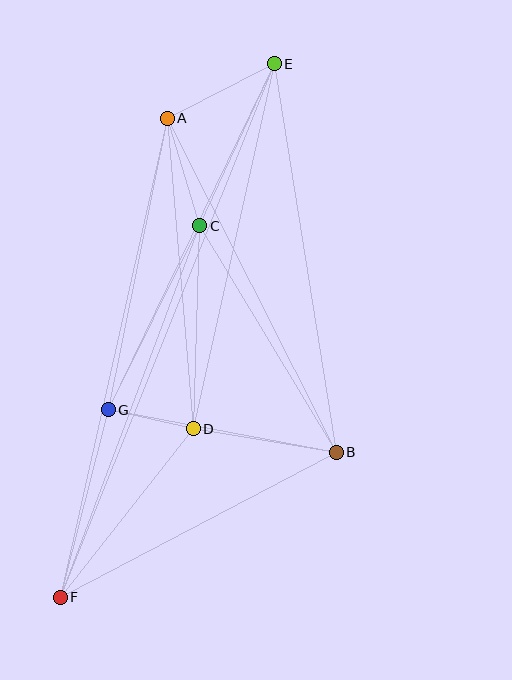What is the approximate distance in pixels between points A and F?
The distance between A and F is approximately 491 pixels.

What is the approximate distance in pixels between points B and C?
The distance between B and C is approximately 264 pixels.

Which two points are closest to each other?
Points D and G are closest to each other.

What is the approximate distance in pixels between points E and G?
The distance between E and G is approximately 384 pixels.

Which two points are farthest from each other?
Points E and F are farthest from each other.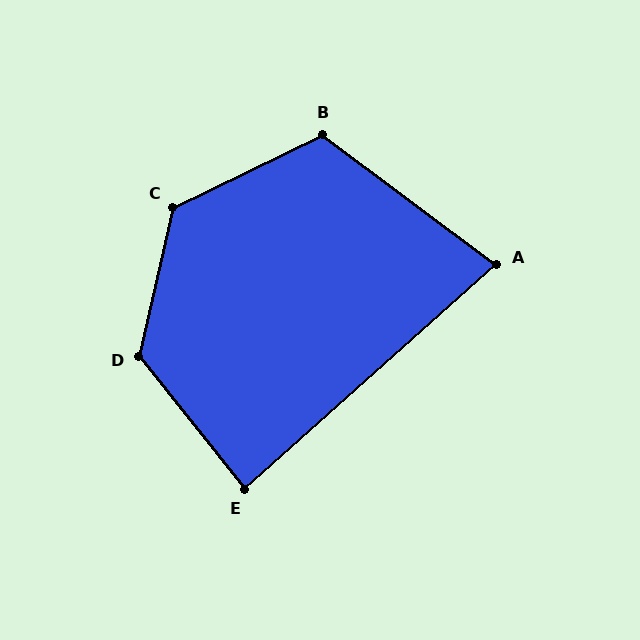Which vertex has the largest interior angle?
C, at approximately 129 degrees.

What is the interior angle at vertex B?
Approximately 117 degrees (obtuse).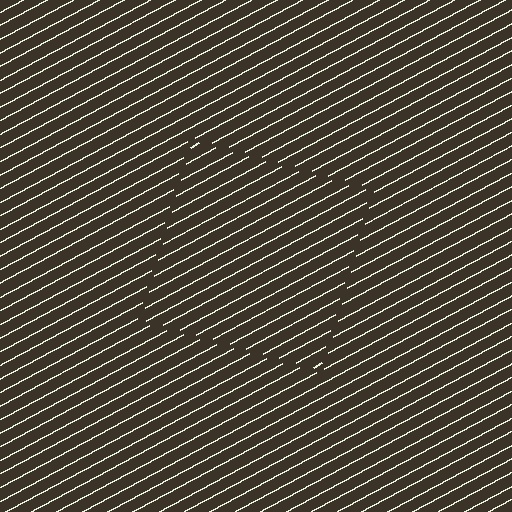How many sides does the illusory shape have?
4 sides — the line-ends trace a square.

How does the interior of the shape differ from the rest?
The interior of the shape contains the same grating, shifted by half a period — the contour is defined by the phase discontinuity where line-ends from the inner and outer gratings abut.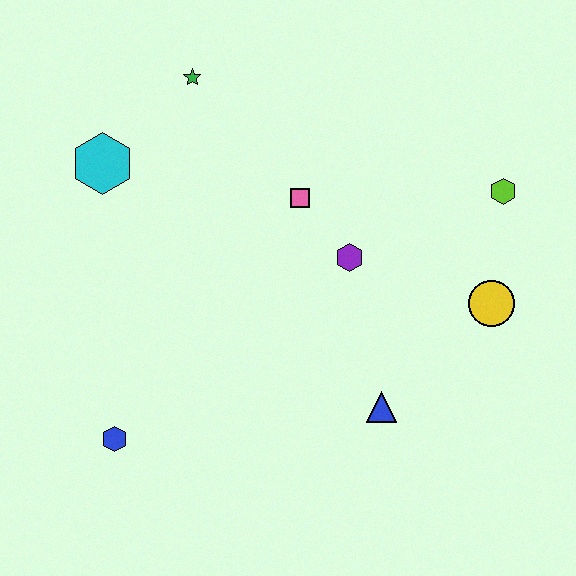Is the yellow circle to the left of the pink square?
No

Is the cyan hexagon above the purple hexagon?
Yes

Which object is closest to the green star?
The cyan hexagon is closest to the green star.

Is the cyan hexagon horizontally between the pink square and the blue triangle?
No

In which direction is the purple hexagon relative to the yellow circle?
The purple hexagon is to the left of the yellow circle.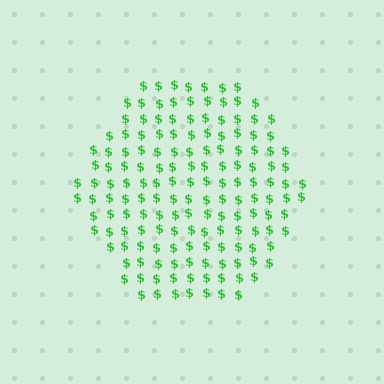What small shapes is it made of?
It is made of small dollar signs.